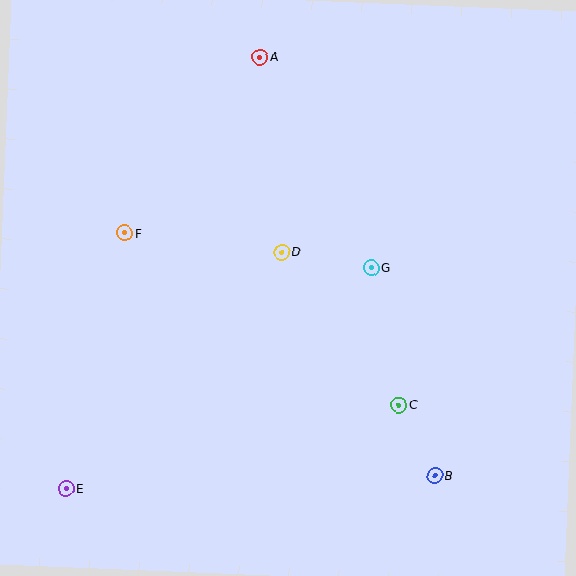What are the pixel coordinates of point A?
Point A is at (260, 57).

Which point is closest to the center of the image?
Point D at (282, 252) is closest to the center.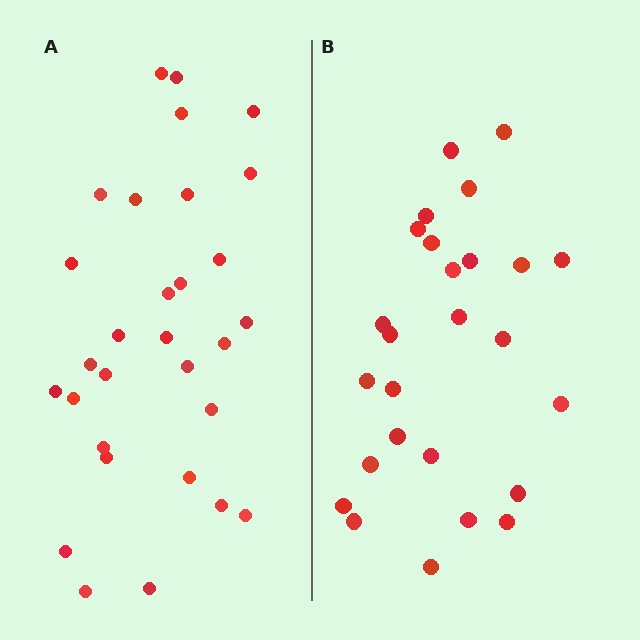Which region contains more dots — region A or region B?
Region A (the left region) has more dots.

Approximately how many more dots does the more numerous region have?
Region A has about 4 more dots than region B.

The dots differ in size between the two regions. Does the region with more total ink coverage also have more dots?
No. Region B has more total ink coverage because its dots are larger, but region A actually contains more individual dots. Total area can be misleading — the number of items is what matters here.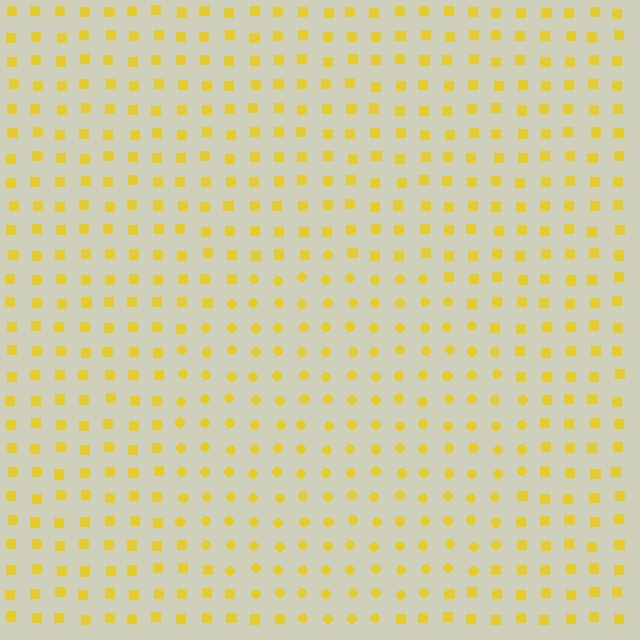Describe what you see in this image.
The image is filled with small yellow elements arranged in a uniform grid. A circle-shaped region contains circles, while the surrounding area contains squares. The boundary is defined purely by the change in element shape.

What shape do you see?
I see a circle.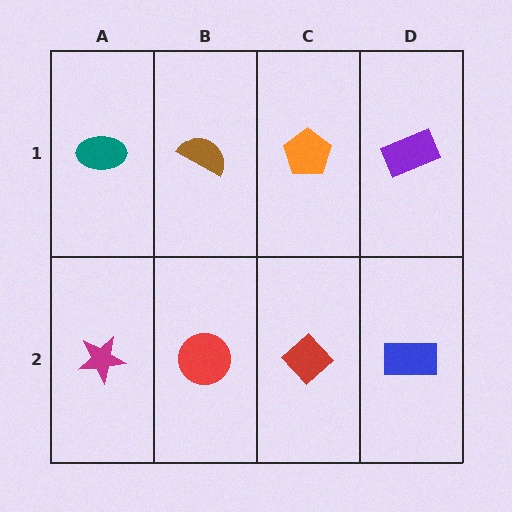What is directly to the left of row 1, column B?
A teal ellipse.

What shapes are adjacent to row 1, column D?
A blue rectangle (row 2, column D), an orange pentagon (row 1, column C).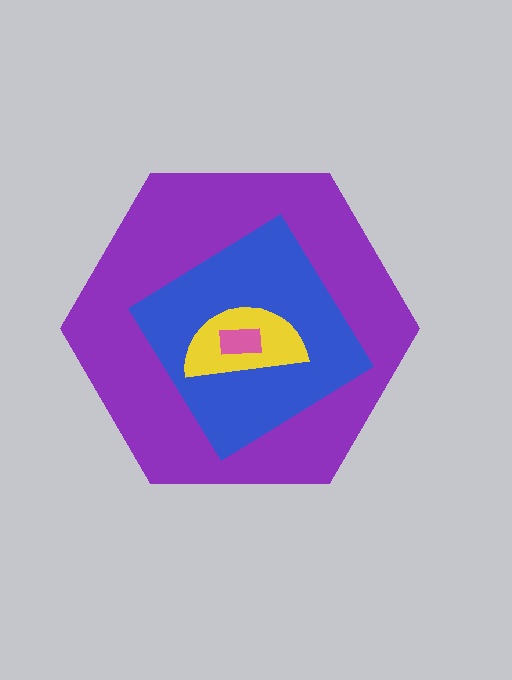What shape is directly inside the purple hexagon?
The blue diamond.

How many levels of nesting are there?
4.